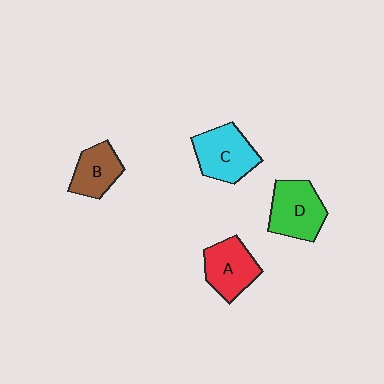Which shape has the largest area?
Shape D (green).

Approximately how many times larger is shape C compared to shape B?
Approximately 1.3 times.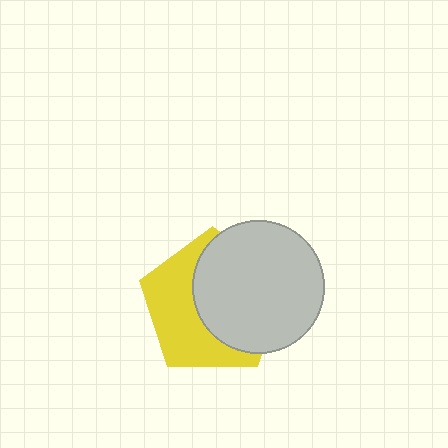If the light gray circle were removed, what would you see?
You would see the complete yellow pentagon.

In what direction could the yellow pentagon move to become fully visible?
The yellow pentagon could move left. That would shift it out from behind the light gray circle entirely.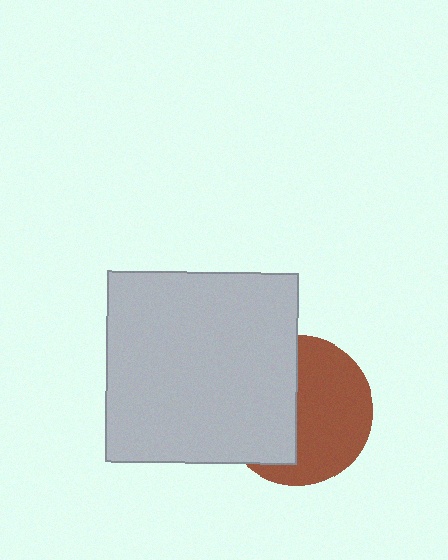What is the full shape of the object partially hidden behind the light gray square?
The partially hidden object is a brown circle.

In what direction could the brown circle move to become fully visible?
The brown circle could move right. That would shift it out from behind the light gray square entirely.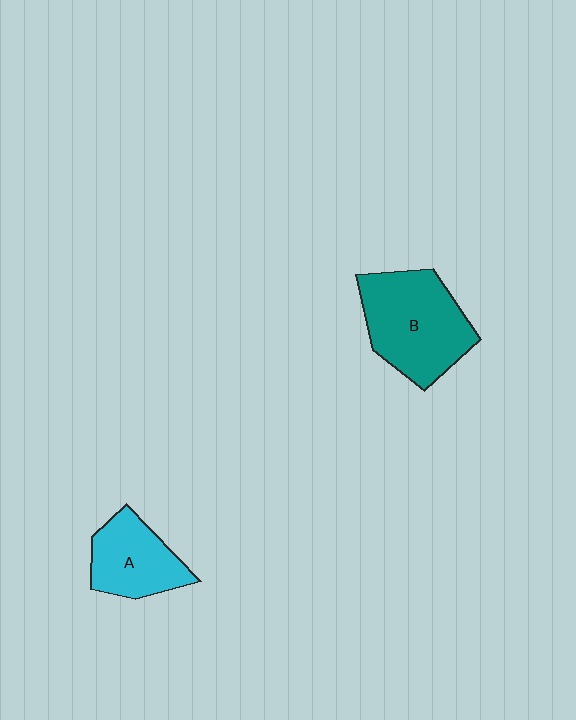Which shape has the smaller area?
Shape A (cyan).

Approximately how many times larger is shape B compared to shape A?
Approximately 1.5 times.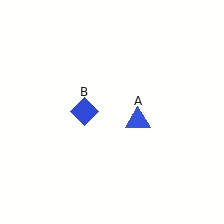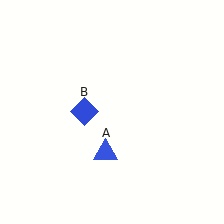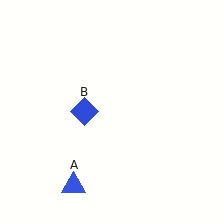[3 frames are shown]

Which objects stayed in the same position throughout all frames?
Blue diamond (object B) remained stationary.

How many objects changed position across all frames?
1 object changed position: blue triangle (object A).